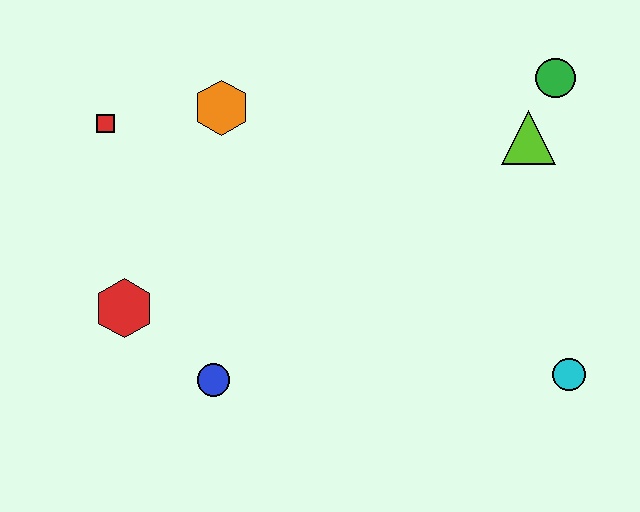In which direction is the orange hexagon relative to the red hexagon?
The orange hexagon is above the red hexagon.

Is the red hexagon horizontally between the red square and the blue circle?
Yes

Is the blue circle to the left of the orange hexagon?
Yes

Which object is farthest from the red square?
The cyan circle is farthest from the red square.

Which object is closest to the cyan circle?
The lime triangle is closest to the cyan circle.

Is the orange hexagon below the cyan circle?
No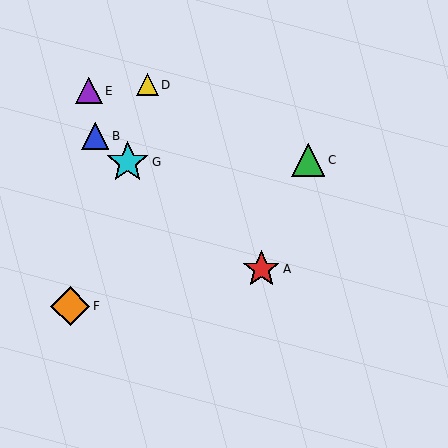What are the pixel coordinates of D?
Object D is at (147, 85).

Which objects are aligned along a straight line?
Objects A, B, G are aligned along a straight line.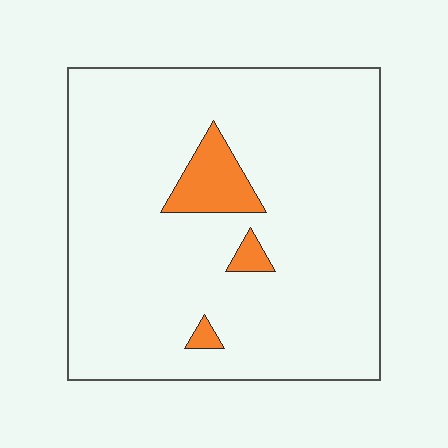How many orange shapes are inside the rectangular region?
3.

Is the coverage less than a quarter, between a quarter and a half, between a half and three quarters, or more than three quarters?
Less than a quarter.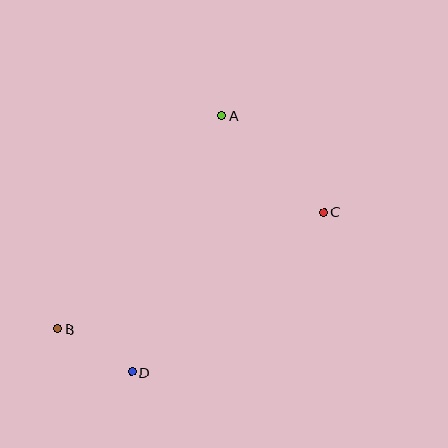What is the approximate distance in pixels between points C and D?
The distance between C and D is approximately 250 pixels.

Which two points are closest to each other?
Points B and D are closest to each other.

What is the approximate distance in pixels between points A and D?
The distance between A and D is approximately 272 pixels.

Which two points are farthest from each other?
Points B and C are farthest from each other.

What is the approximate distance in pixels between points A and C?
The distance between A and C is approximately 140 pixels.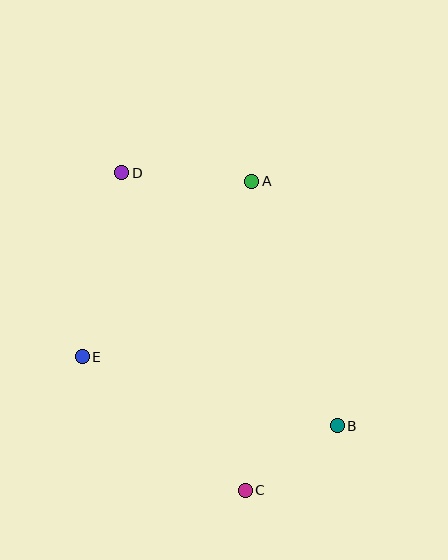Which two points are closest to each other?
Points B and C are closest to each other.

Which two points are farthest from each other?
Points C and D are farthest from each other.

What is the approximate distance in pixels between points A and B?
The distance between A and B is approximately 259 pixels.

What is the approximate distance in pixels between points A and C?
The distance between A and C is approximately 309 pixels.